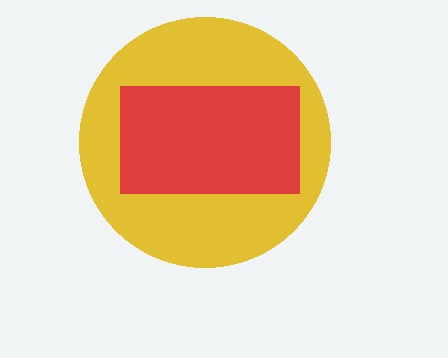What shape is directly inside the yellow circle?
The red rectangle.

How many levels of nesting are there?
2.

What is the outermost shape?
The yellow circle.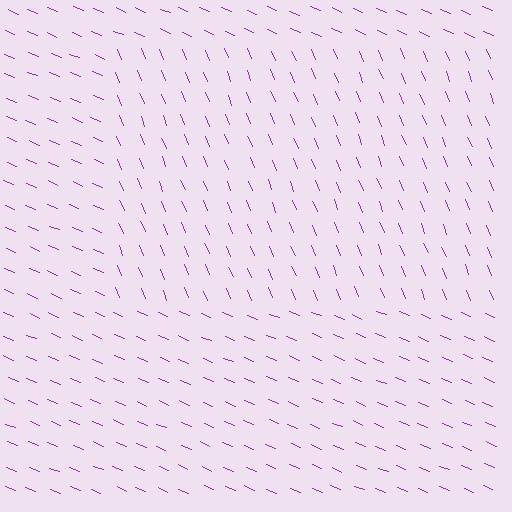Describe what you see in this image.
The image is filled with small purple line segments. A rectangle region in the image has lines oriented differently from the surrounding lines, creating a visible texture boundary.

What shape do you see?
I see a rectangle.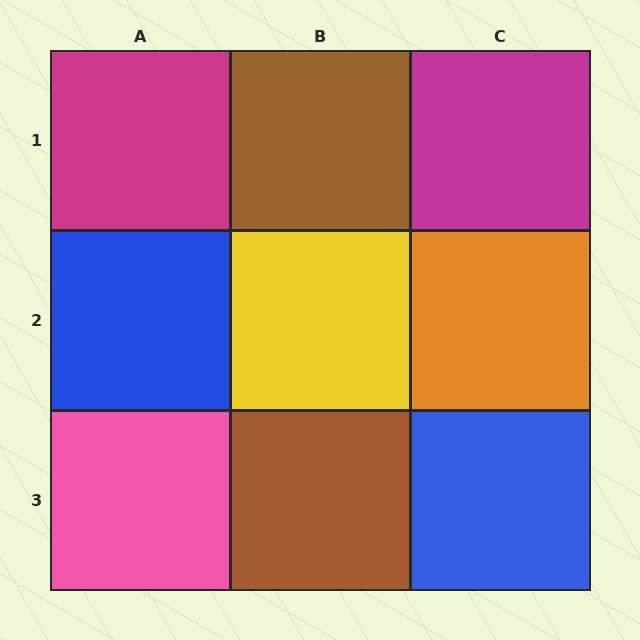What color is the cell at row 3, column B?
Brown.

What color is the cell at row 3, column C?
Blue.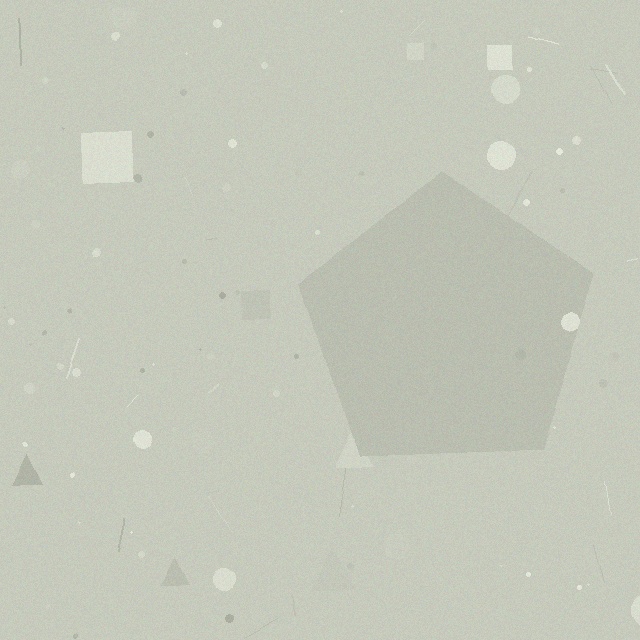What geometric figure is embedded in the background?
A pentagon is embedded in the background.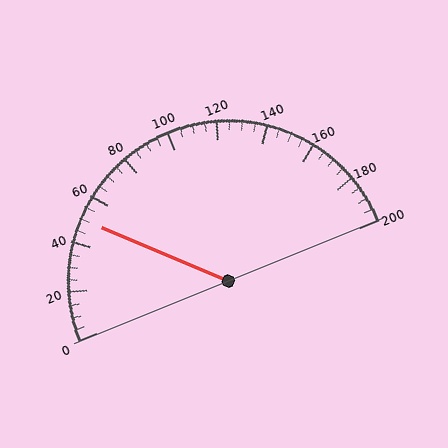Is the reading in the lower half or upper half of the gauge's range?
The reading is in the lower half of the range (0 to 200).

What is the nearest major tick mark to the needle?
The nearest major tick mark is 40.